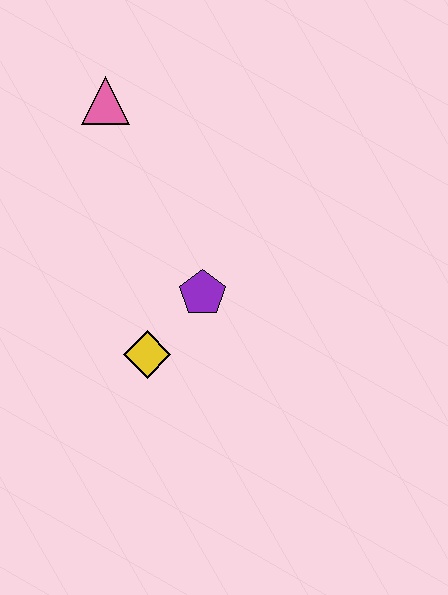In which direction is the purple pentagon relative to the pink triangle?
The purple pentagon is below the pink triangle.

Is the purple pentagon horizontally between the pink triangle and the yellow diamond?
No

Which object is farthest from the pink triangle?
The yellow diamond is farthest from the pink triangle.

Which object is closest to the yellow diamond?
The purple pentagon is closest to the yellow diamond.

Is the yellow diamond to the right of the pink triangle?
Yes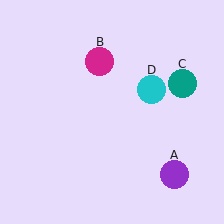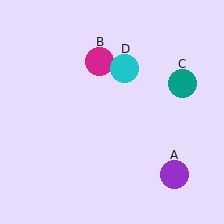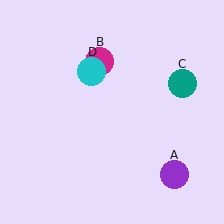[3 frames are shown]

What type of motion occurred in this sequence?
The cyan circle (object D) rotated counterclockwise around the center of the scene.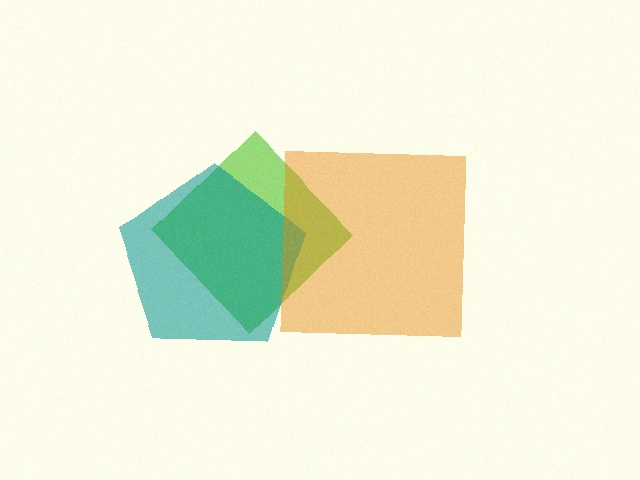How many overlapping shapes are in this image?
There are 3 overlapping shapes in the image.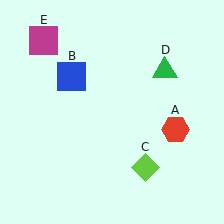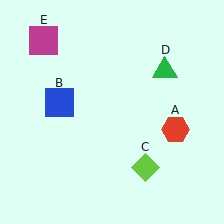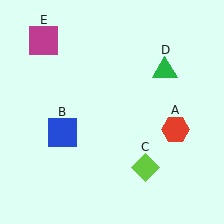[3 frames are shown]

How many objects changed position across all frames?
1 object changed position: blue square (object B).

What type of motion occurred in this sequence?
The blue square (object B) rotated counterclockwise around the center of the scene.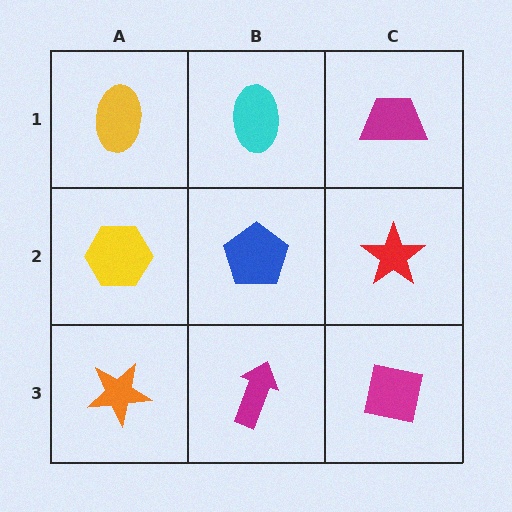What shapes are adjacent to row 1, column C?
A red star (row 2, column C), a cyan ellipse (row 1, column B).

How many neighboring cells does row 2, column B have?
4.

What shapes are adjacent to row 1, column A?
A yellow hexagon (row 2, column A), a cyan ellipse (row 1, column B).